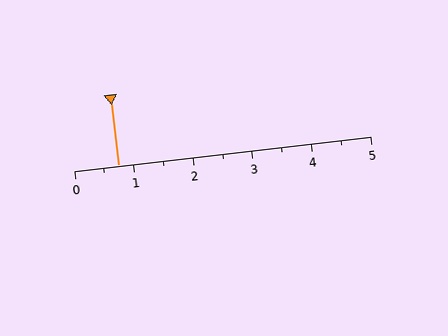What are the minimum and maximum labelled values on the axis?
The axis runs from 0 to 5.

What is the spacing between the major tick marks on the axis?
The major ticks are spaced 1 apart.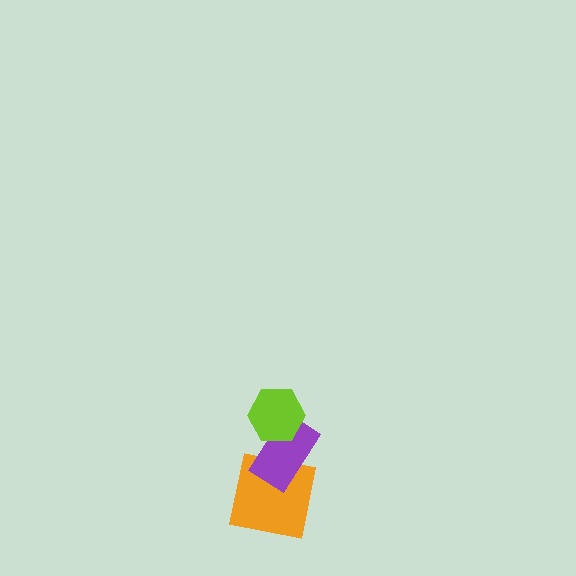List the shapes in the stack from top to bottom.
From top to bottom: the lime hexagon, the purple rectangle, the orange square.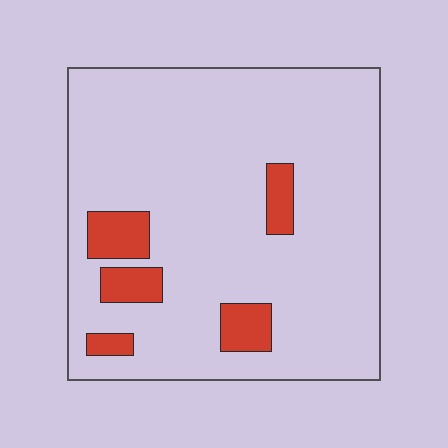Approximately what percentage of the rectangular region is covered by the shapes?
Approximately 10%.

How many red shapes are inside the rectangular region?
5.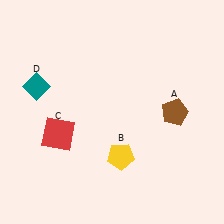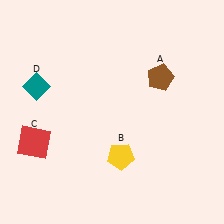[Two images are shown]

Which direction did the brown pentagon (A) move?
The brown pentagon (A) moved up.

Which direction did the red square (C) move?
The red square (C) moved left.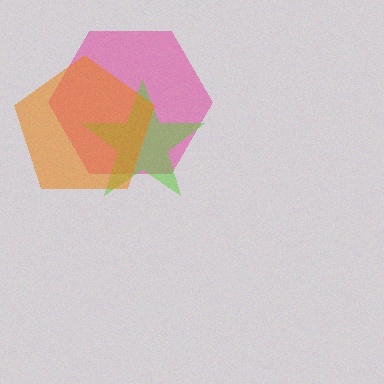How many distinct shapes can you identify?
There are 3 distinct shapes: a pink hexagon, a lime star, an orange pentagon.